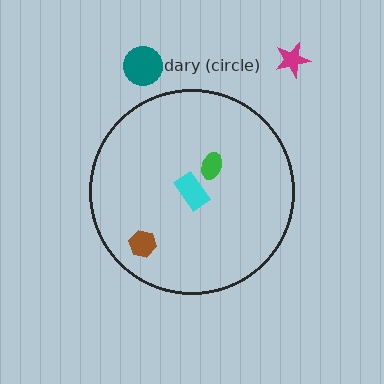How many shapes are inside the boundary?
3 inside, 2 outside.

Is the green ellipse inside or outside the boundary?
Inside.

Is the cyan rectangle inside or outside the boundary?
Inside.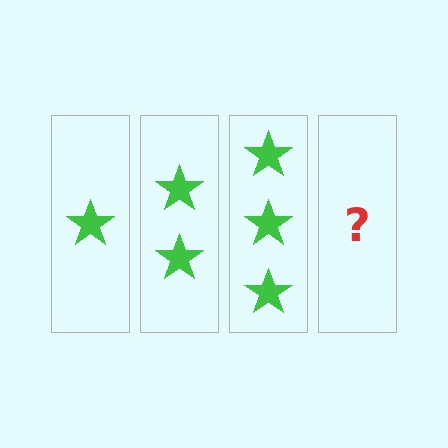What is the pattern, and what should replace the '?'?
The pattern is that each step adds one more star. The '?' should be 4 stars.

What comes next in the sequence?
The next element should be 4 stars.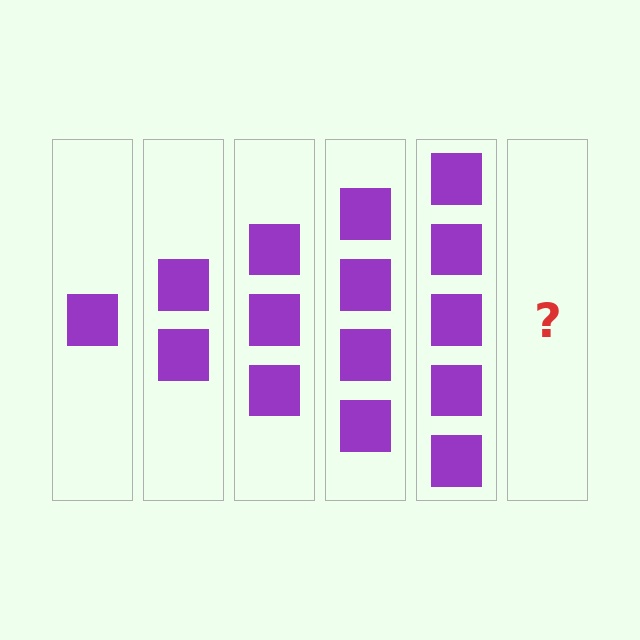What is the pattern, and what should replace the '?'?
The pattern is that each step adds one more square. The '?' should be 6 squares.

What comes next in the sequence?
The next element should be 6 squares.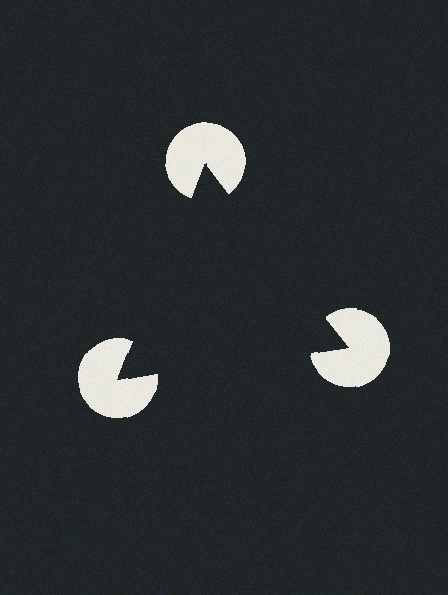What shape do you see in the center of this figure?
An illusory triangle — its edges are inferred from the aligned wedge cuts in the pac-man discs, not physically drawn.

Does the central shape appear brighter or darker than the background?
It typically appears slightly darker than the background, even though no actual brightness change is drawn.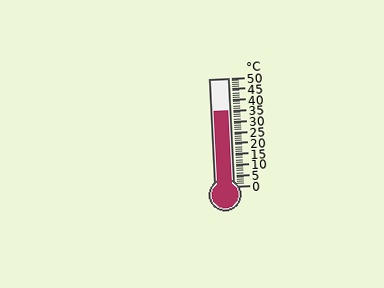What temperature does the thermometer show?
The thermometer shows approximately 35°C.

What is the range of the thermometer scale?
The thermometer scale ranges from 0°C to 50°C.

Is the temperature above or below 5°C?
The temperature is above 5°C.